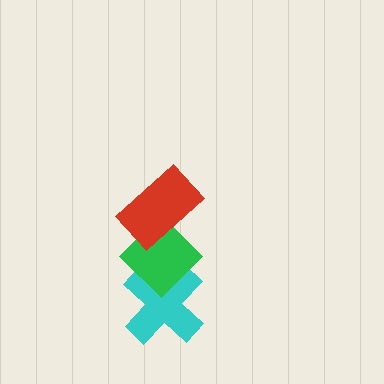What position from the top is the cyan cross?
The cyan cross is 3rd from the top.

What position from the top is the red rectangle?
The red rectangle is 1st from the top.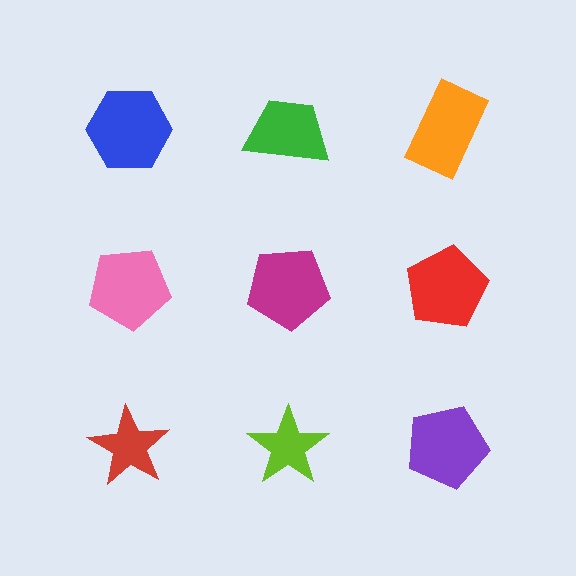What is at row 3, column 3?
A purple pentagon.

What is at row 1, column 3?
An orange rectangle.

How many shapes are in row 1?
3 shapes.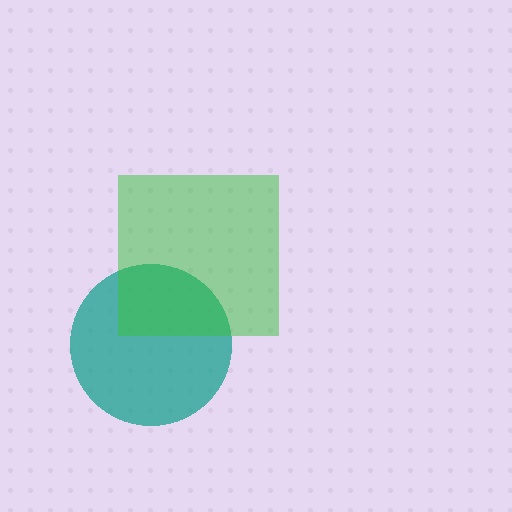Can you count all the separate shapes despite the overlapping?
Yes, there are 2 separate shapes.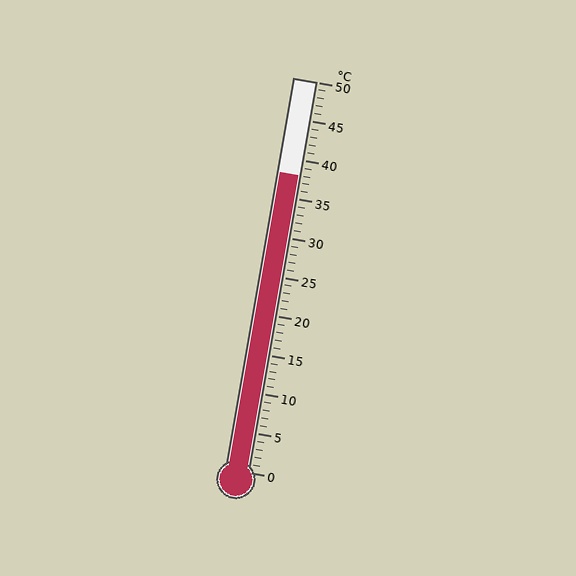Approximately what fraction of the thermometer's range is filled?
The thermometer is filled to approximately 75% of its range.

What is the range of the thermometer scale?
The thermometer scale ranges from 0°C to 50°C.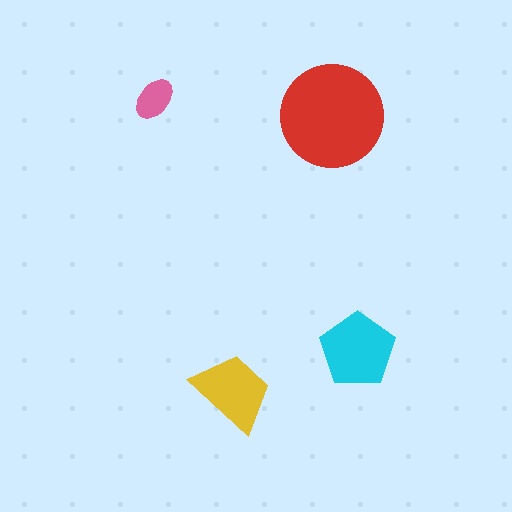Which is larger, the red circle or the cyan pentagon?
The red circle.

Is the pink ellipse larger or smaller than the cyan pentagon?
Smaller.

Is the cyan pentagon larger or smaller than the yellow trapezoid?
Larger.